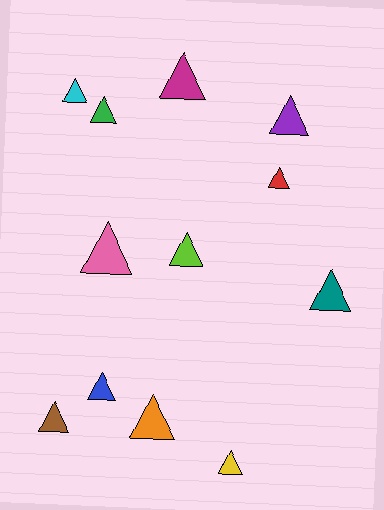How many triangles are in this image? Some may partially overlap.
There are 12 triangles.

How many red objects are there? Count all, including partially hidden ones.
There is 1 red object.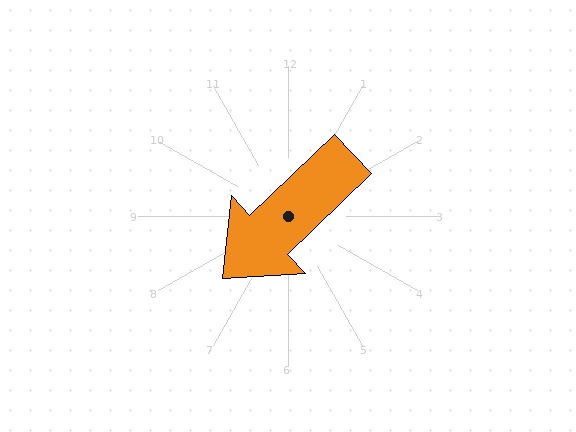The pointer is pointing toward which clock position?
Roughly 8 o'clock.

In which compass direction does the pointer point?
Southwest.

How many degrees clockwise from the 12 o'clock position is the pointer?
Approximately 226 degrees.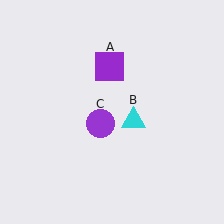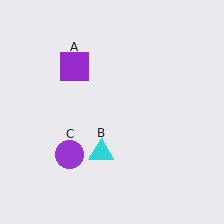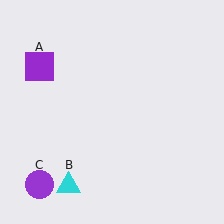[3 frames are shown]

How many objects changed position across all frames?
3 objects changed position: purple square (object A), cyan triangle (object B), purple circle (object C).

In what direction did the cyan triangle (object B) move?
The cyan triangle (object B) moved down and to the left.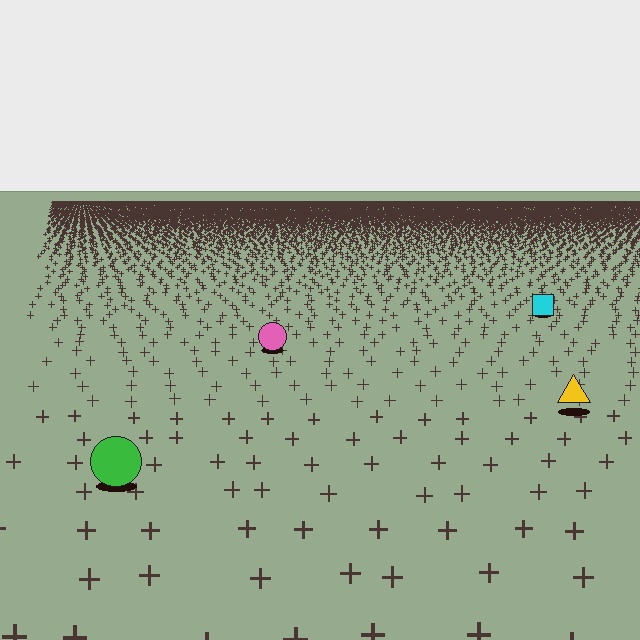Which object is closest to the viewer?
The green circle is closest. The texture marks near it are larger and more spread out.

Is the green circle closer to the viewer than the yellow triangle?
Yes. The green circle is closer — you can tell from the texture gradient: the ground texture is coarser near it.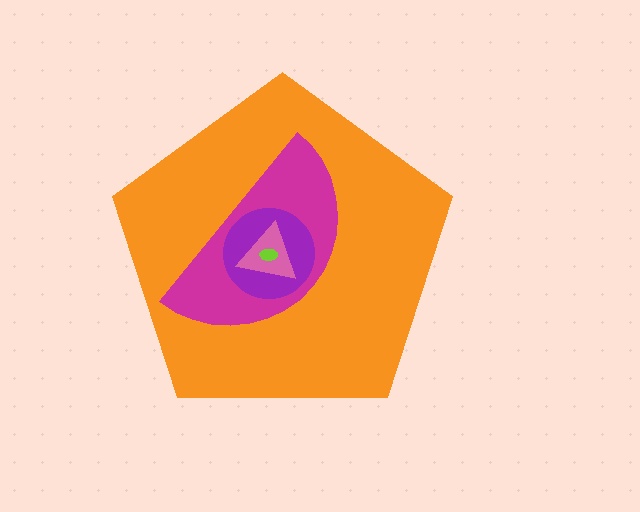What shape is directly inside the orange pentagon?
The magenta semicircle.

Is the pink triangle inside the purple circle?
Yes.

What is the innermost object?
The lime ellipse.